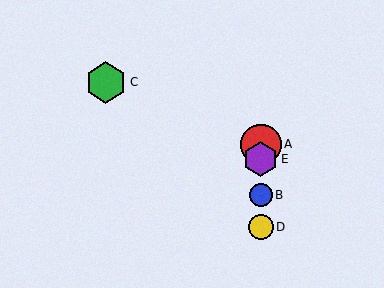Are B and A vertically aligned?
Yes, both are at x≈261.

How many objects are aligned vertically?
4 objects (A, B, D, E) are aligned vertically.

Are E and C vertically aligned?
No, E is at x≈261 and C is at x≈106.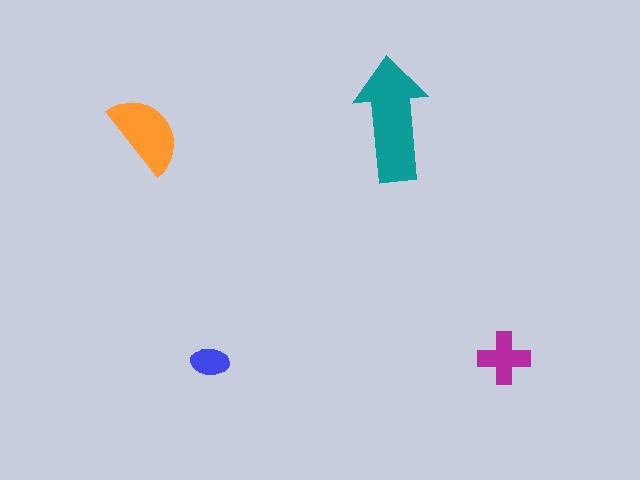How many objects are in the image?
There are 4 objects in the image.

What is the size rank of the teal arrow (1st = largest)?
1st.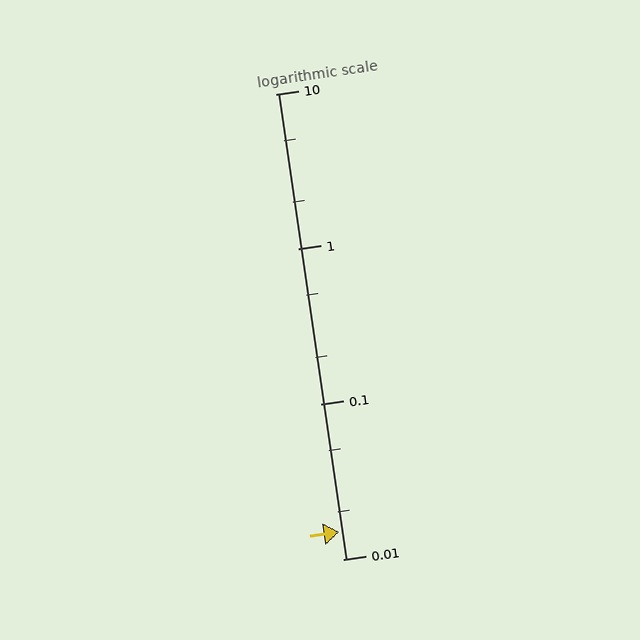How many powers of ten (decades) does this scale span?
The scale spans 3 decades, from 0.01 to 10.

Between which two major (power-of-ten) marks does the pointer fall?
The pointer is between 0.01 and 0.1.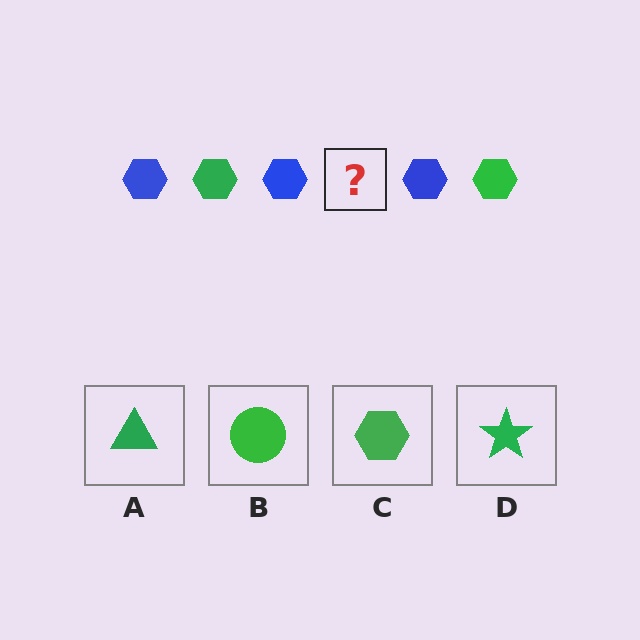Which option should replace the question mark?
Option C.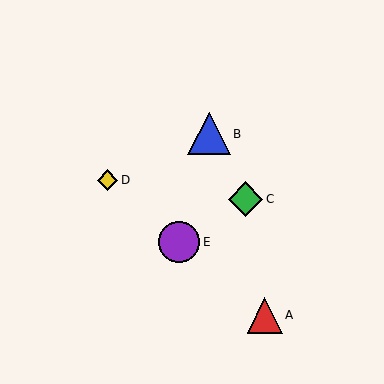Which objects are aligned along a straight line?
Objects A, D, E are aligned along a straight line.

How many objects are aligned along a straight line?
3 objects (A, D, E) are aligned along a straight line.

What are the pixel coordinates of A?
Object A is at (265, 315).